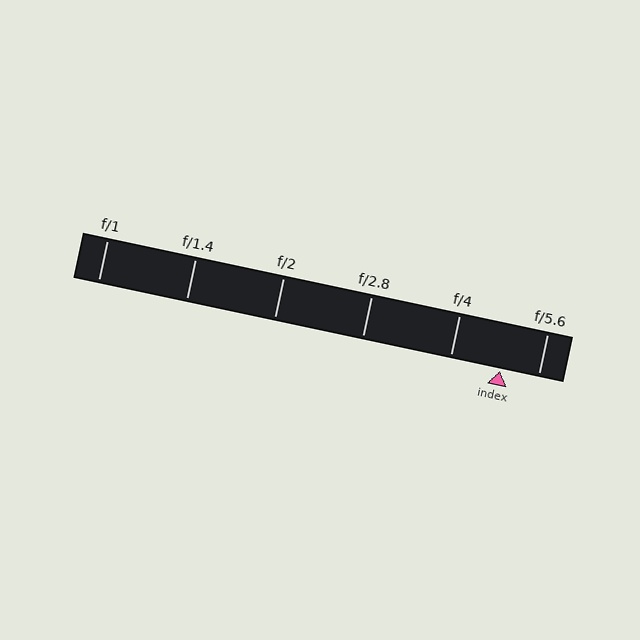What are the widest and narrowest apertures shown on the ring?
The widest aperture shown is f/1 and the narrowest is f/5.6.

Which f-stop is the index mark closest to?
The index mark is closest to f/5.6.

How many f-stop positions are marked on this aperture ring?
There are 6 f-stop positions marked.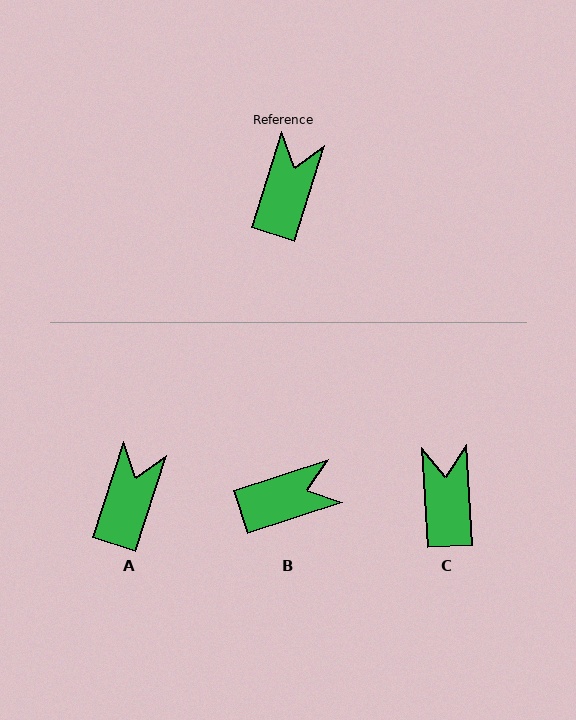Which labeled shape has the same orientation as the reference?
A.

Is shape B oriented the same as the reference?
No, it is off by about 54 degrees.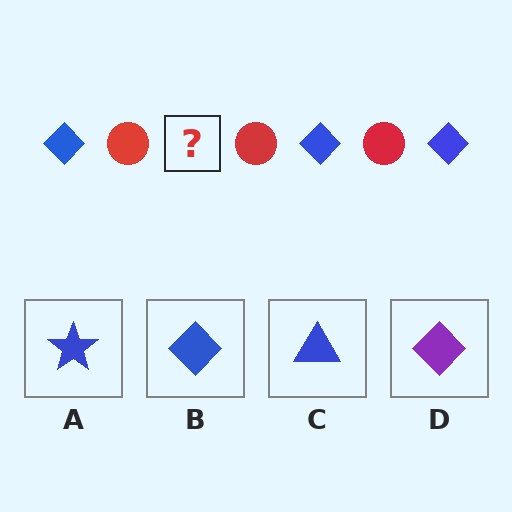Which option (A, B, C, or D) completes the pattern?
B.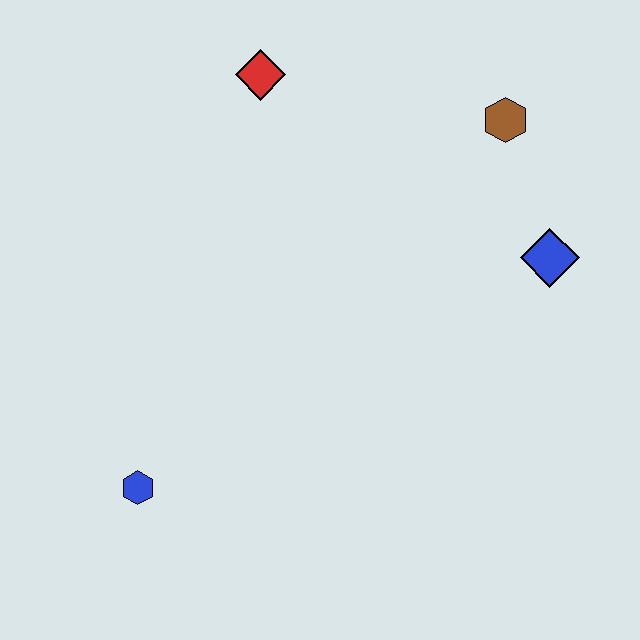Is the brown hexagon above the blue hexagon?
Yes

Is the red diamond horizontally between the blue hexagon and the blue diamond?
Yes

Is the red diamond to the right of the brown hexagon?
No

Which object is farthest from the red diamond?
The blue hexagon is farthest from the red diamond.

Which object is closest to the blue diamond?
The brown hexagon is closest to the blue diamond.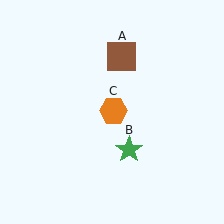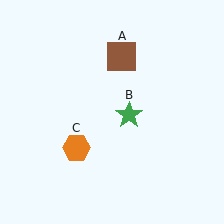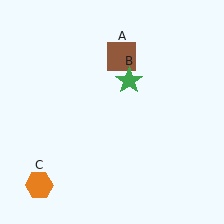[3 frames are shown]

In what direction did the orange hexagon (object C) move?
The orange hexagon (object C) moved down and to the left.